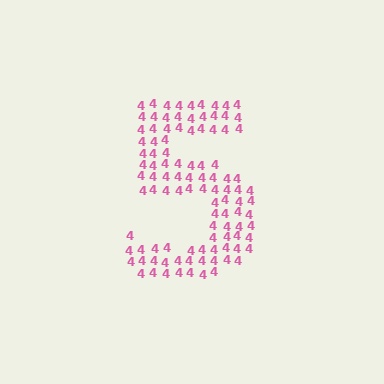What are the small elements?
The small elements are digit 4's.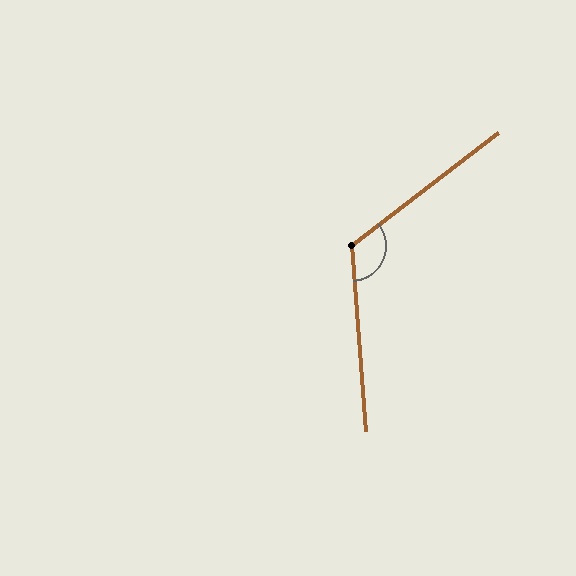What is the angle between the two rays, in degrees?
Approximately 123 degrees.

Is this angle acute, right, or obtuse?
It is obtuse.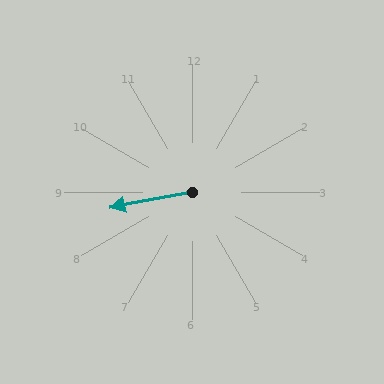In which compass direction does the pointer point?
West.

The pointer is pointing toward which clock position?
Roughly 9 o'clock.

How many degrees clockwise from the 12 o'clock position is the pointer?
Approximately 259 degrees.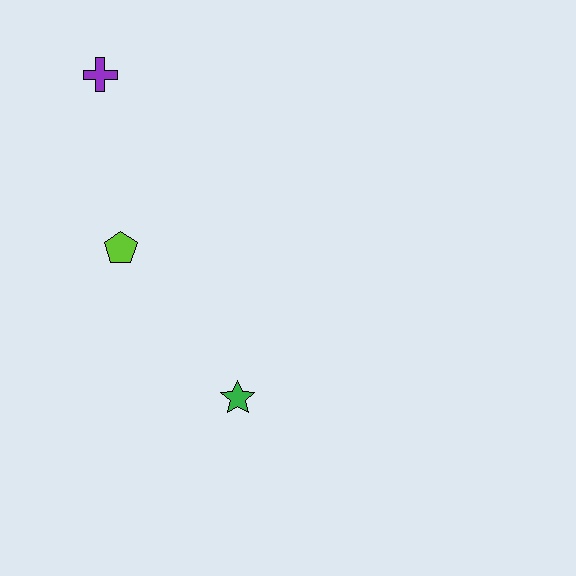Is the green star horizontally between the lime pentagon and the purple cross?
No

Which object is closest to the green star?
The lime pentagon is closest to the green star.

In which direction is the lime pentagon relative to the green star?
The lime pentagon is above the green star.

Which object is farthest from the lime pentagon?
The green star is farthest from the lime pentagon.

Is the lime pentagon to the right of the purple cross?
Yes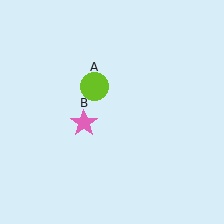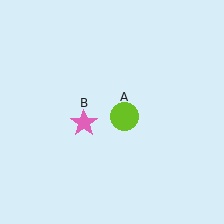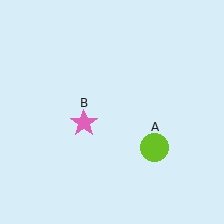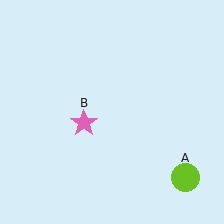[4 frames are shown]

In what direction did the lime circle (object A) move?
The lime circle (object A) moved down and to the right.